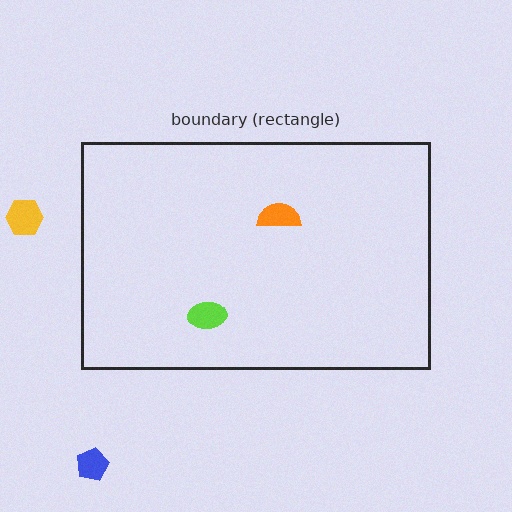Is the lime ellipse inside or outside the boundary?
Inside.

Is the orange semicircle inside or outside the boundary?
Inside.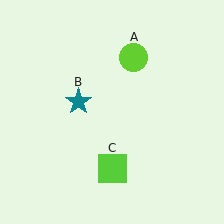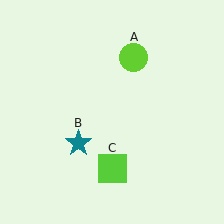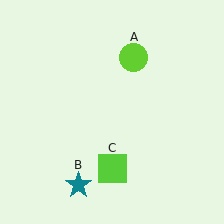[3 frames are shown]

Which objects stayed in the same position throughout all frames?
Lime circle (object A) and lime square (object C) remained stationary.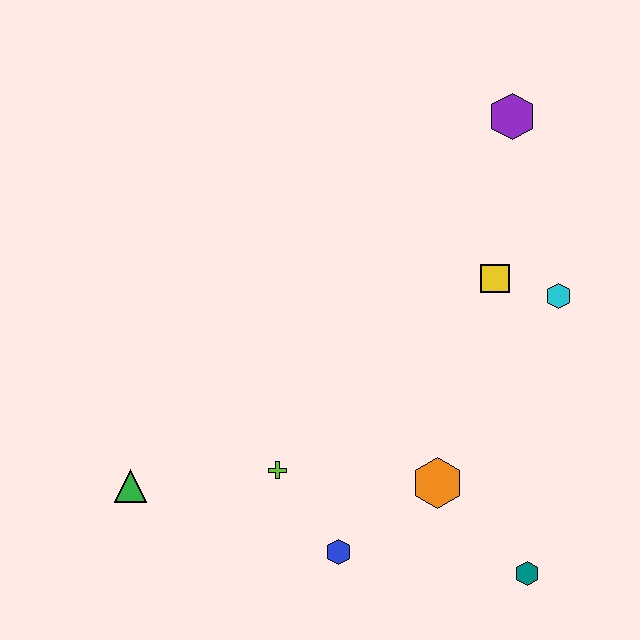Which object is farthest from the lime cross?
The purple hexagon is farthest from the lime cross.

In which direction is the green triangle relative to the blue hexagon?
The green triangle is to the left of the blue hexagon.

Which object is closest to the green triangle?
The lime cross is closest to the green triangle.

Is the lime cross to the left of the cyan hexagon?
Yes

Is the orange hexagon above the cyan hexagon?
No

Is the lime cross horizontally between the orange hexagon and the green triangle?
Yes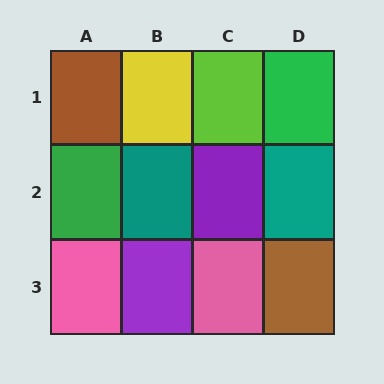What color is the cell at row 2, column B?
Teal.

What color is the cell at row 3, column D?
Brown.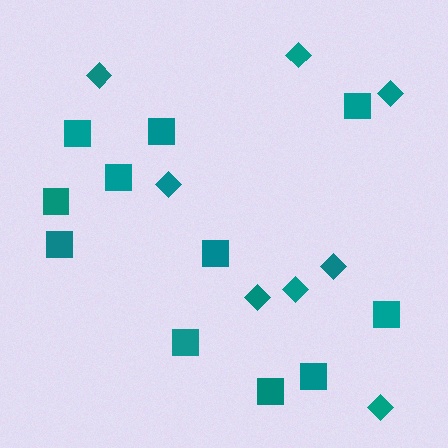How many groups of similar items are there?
There are 2 groups: one group of squares (11) and one group of diamonds (8).